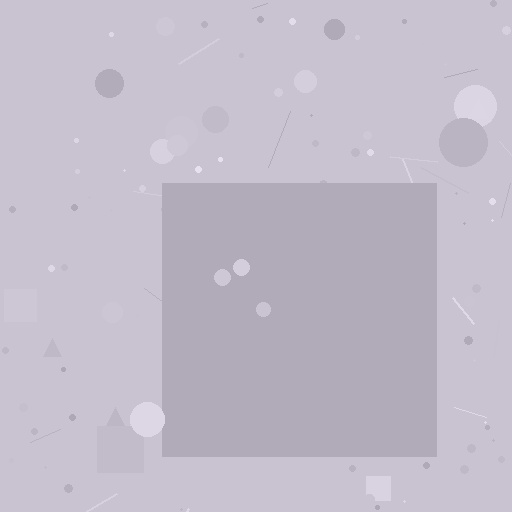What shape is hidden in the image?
A square is hidden in the image.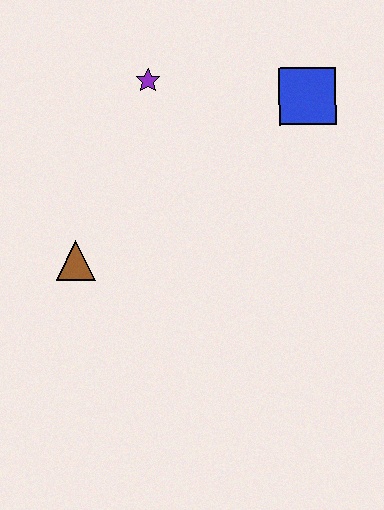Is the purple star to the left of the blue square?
Yes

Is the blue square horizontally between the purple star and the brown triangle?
No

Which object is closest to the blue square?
The purple star is closest to the blue square.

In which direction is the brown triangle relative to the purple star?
The brown triangle is below the purple star.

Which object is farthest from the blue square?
The brown triangle is farthest from the blue square.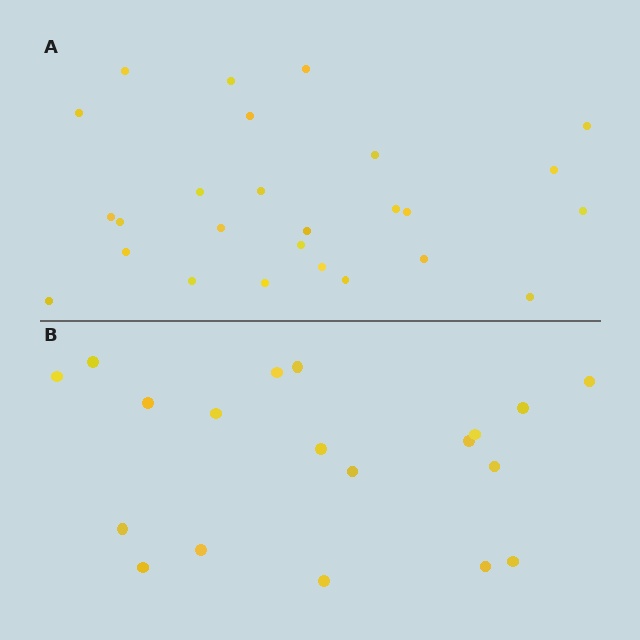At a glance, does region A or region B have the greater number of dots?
Region A (the top region) has more dots.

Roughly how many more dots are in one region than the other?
Region A has roughly 8 or so more dots than region B.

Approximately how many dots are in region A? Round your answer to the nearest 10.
About 30 dots. (The exact count is 26, which rounds to 30.)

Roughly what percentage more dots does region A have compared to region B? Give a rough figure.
About 35% more.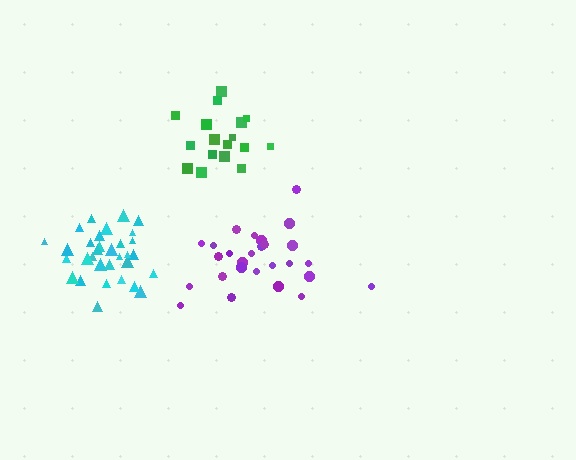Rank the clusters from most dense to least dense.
cyan, green, purple.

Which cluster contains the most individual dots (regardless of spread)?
Cyan (32).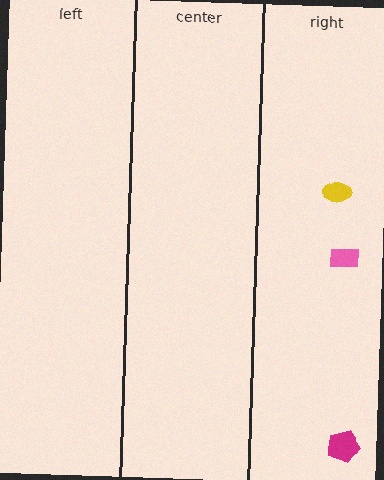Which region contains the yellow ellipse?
The right region.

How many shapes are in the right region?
3.